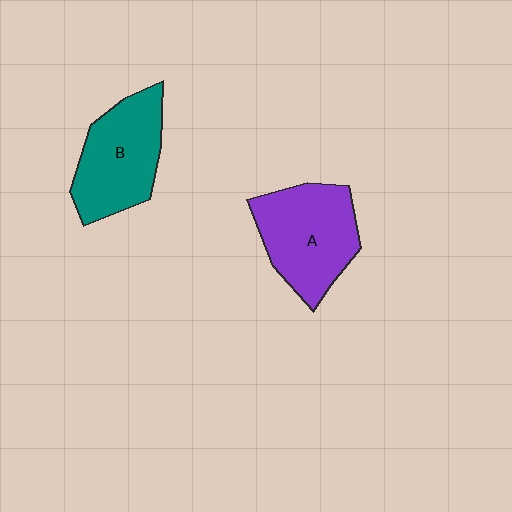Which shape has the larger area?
Shape A (purple).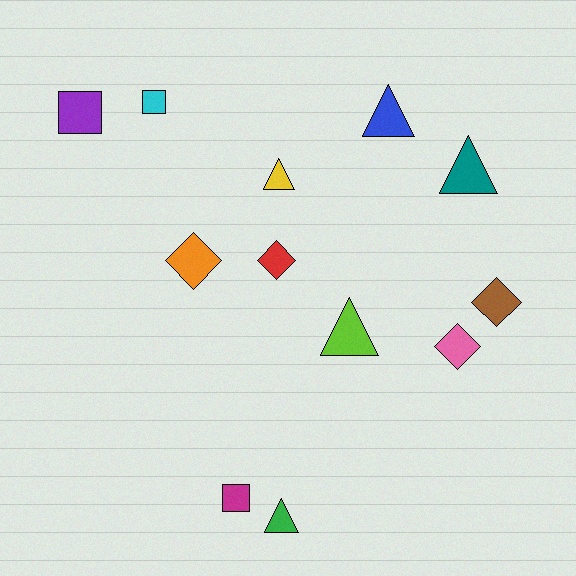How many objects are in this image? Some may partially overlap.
There are 12 objects.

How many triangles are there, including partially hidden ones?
There are 5 triangles.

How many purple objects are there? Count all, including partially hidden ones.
There is 1 purple object.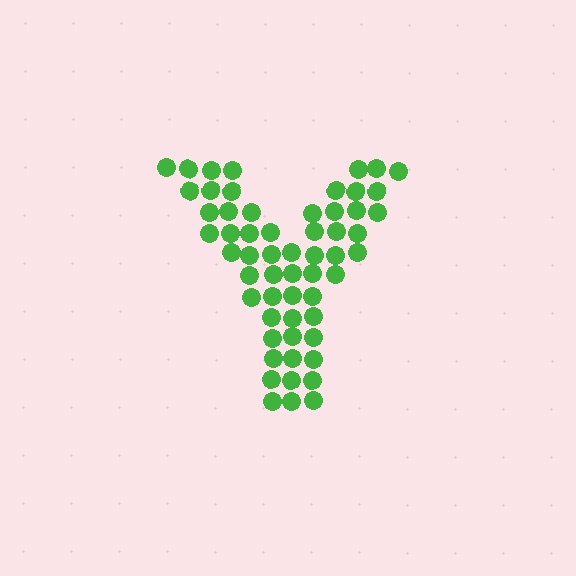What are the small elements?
The small elements are circles.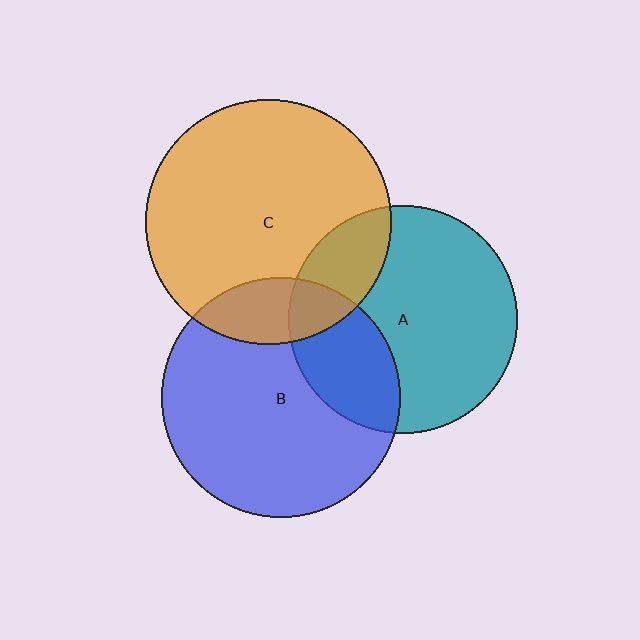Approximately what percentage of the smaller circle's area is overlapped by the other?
Approximately 15%.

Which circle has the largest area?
Circle C (orange).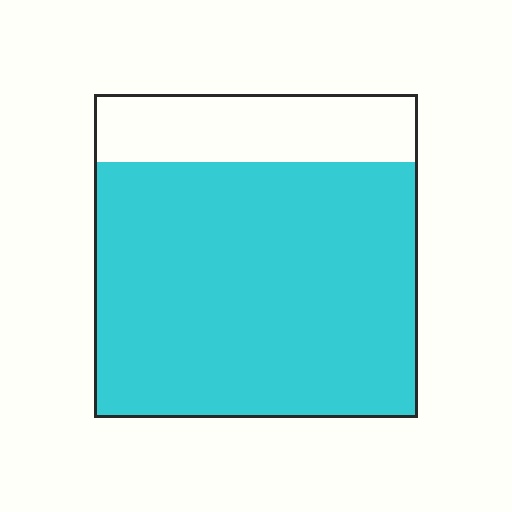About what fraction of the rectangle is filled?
About four fifths (4/5).